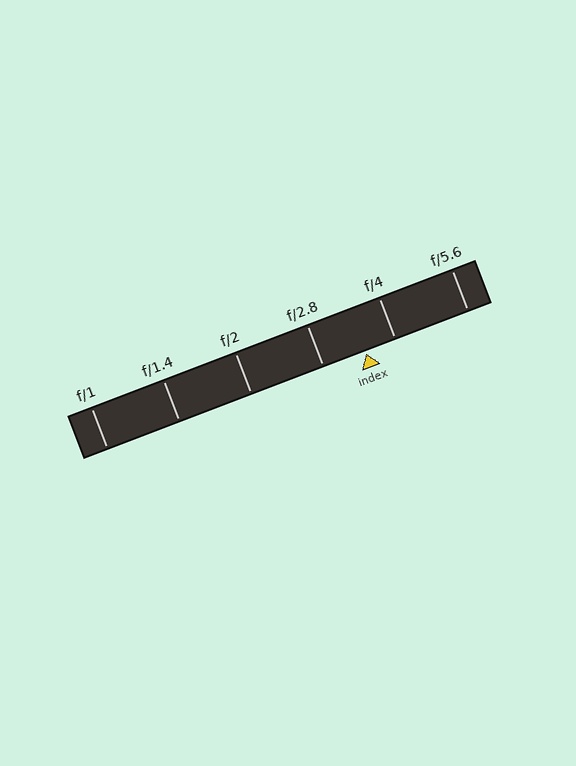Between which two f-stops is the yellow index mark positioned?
The index mark is between f/2.8 and f/4.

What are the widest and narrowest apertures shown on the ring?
The widest aperture shown is f/1 and the narrowest is f/5.6.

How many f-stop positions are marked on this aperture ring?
There are 6 f-stop positions marked.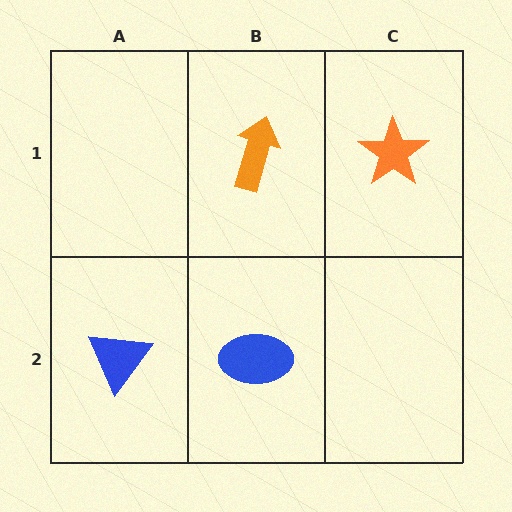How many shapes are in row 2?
2 shapes.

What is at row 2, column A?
A blue triangle.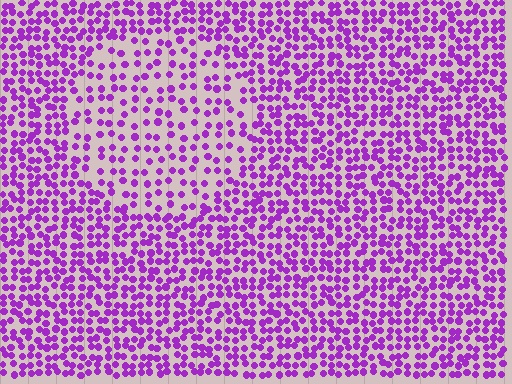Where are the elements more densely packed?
The elements are more densely packed outside the circle boundary.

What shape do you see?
I see a circle.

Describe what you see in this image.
The image contains small purple elements arranged at two different densities. A circle-shaped region is visible where the elements are less densely packed than the surrounding area.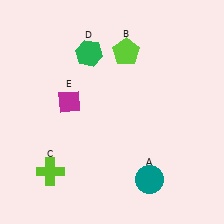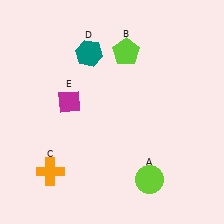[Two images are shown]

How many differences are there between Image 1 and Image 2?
There are 3 differences between the two images.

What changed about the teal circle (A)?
In Image 1, A is teal. In Image 2, it changed to lime.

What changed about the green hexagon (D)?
In Image 1, D is green. In Image 2, it changed to teal.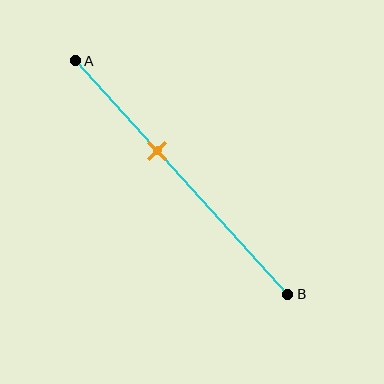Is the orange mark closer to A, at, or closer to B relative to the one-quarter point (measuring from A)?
The orange mark is closer to point B than the one-quarter point of segment AB.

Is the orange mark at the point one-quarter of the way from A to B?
No, the mark is at about 40% from A, not at the 25% one-quarter point.